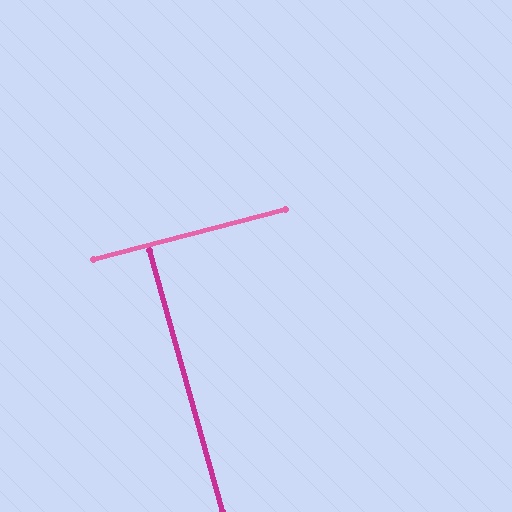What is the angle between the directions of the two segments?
Approximately 89 degrees.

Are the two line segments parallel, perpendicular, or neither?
Perpendicular — they meet at approximately 89°.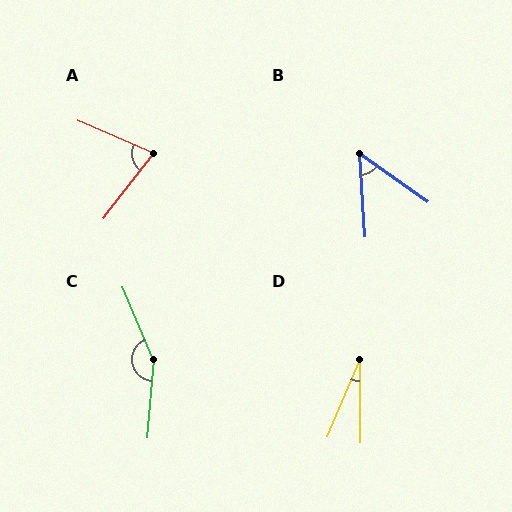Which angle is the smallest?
D, at approximately 23 degrees.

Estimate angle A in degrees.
Approximately 75 degrees.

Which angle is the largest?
C, at approximately 152 degrees.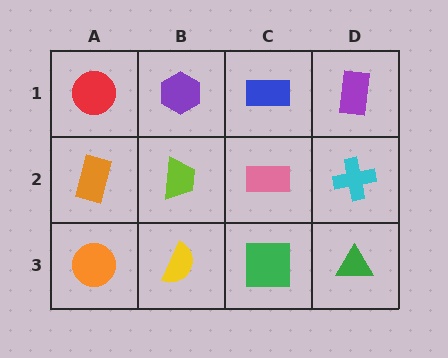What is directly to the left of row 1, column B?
A red circle.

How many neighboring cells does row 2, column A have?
3.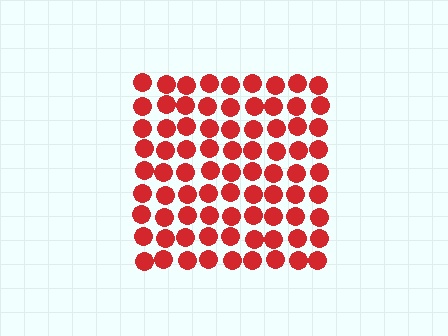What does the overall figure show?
The overall figure shows a square.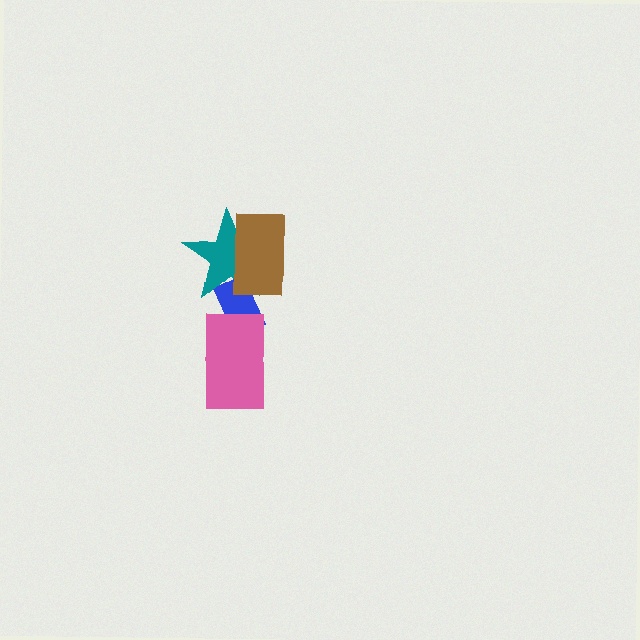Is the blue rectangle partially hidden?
Yes, it is partially covered by another shape.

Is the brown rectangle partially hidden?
No, no other shape covers it.